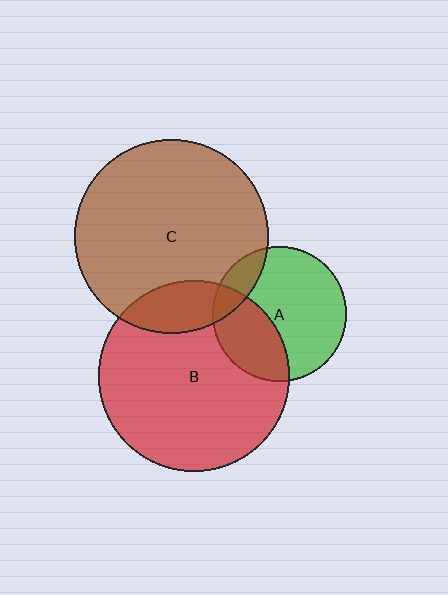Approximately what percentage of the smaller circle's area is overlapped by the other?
Approximately 35%.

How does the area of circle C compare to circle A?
Approximately 2.1 times.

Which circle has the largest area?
Circle C (brown).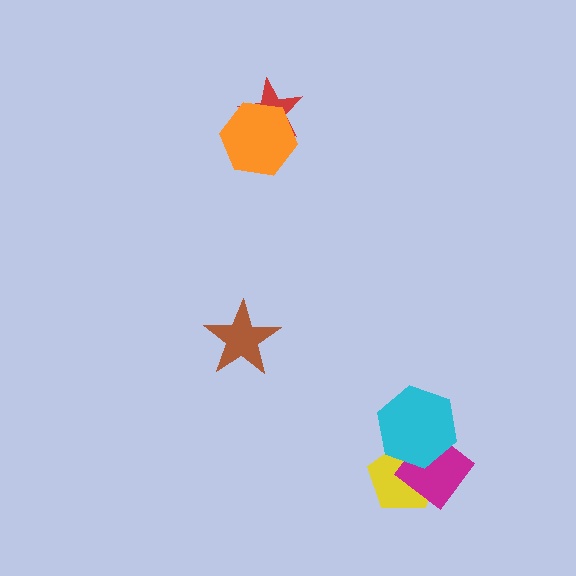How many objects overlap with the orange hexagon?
1 object overlaps with the orange hexagon.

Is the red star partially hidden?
Yes, it is partially covered by another shape.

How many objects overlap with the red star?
1 object overlaps with the red star.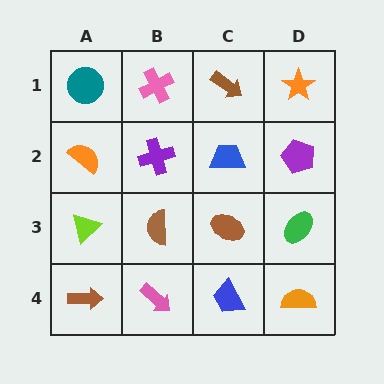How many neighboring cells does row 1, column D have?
2.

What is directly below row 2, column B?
A brown semicircle.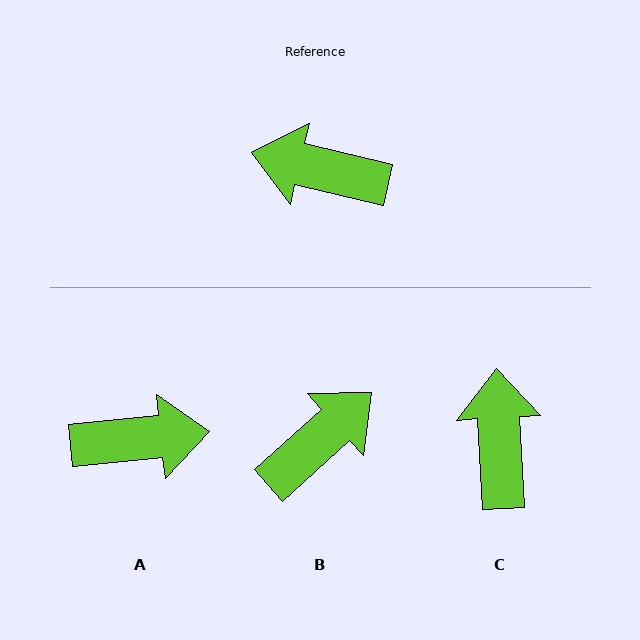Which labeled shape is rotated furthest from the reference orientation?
A, about 161 degrees away.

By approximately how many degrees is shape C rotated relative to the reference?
Approximately 74 degrees clockwise.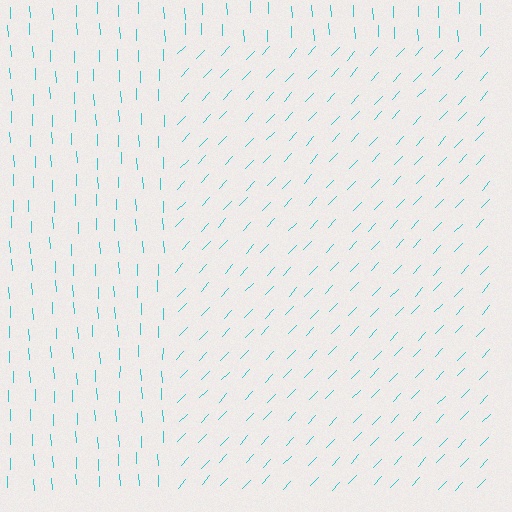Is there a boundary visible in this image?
Yes, there is a texture boundary formed by a change in line orientation.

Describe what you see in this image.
The image is filled with small cyan line segments. A rectangle region in the image has lines oriented differently from the surrounding lines, creating a visible texture boundary.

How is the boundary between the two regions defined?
The boundary is defined purely by a change in line orientation (approximately 45 degrees difference). All lines are the same color and thickness.